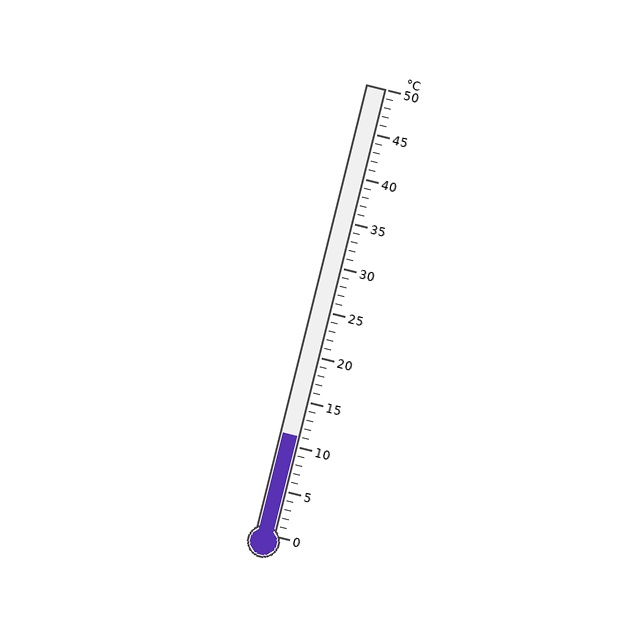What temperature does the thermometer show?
The thermometer shows approximately 11°C.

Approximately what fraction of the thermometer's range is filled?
The thermometer is filled to approximately 20% of its range.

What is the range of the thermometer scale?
The thermometer scale ranges from 0°C to 50°C.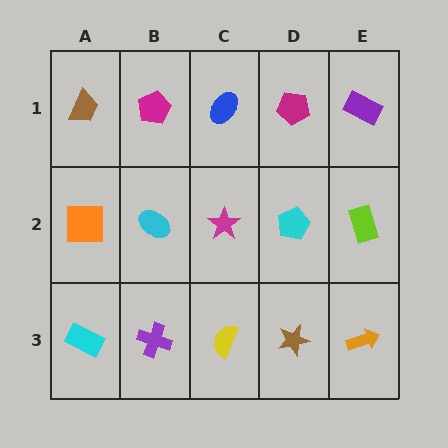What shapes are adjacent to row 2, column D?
A magenta pentagon (row 1, column D), a brown star (row 3, column D), a magenta star (row 2, column C), a lime rectangle (row 2, column E).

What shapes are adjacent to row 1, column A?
An orange square (row 2, column A), a magenta pentagon (row 1, column B).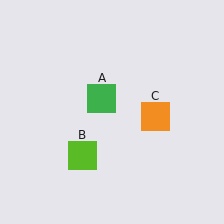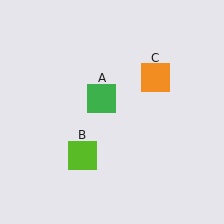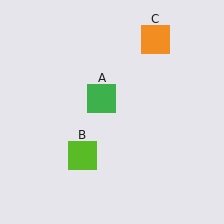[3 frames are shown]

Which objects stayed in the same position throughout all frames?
Green square (object A) and lime square (object B) remained stationary.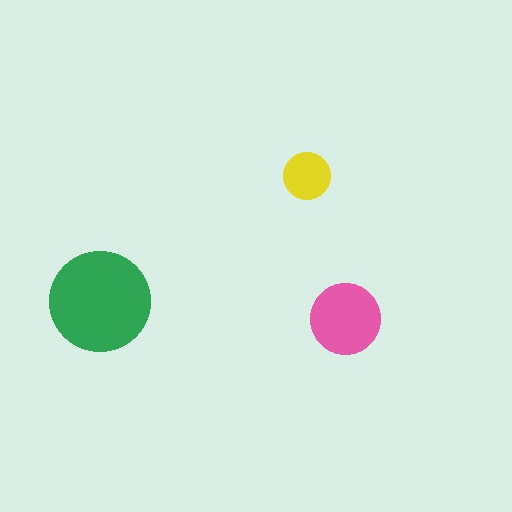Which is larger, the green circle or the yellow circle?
The green one.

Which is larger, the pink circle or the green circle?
The green one.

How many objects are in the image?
There are 3 objects in the image.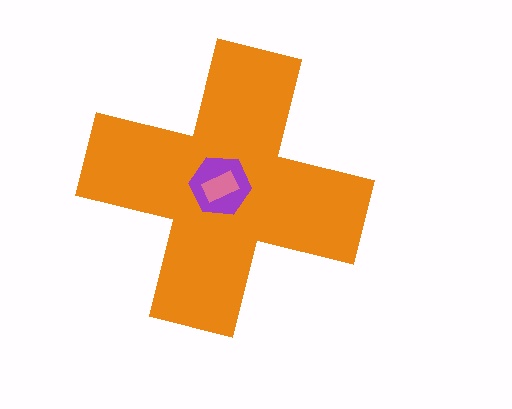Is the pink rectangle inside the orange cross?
Yes.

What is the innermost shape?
The pink rectangle.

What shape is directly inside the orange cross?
The purple hexagon.